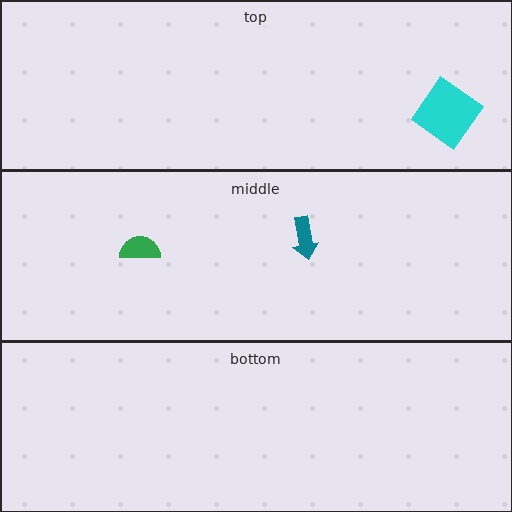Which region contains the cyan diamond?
The top region.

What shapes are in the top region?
The cyan diamond.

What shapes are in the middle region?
The teal arrow, the green semicircle.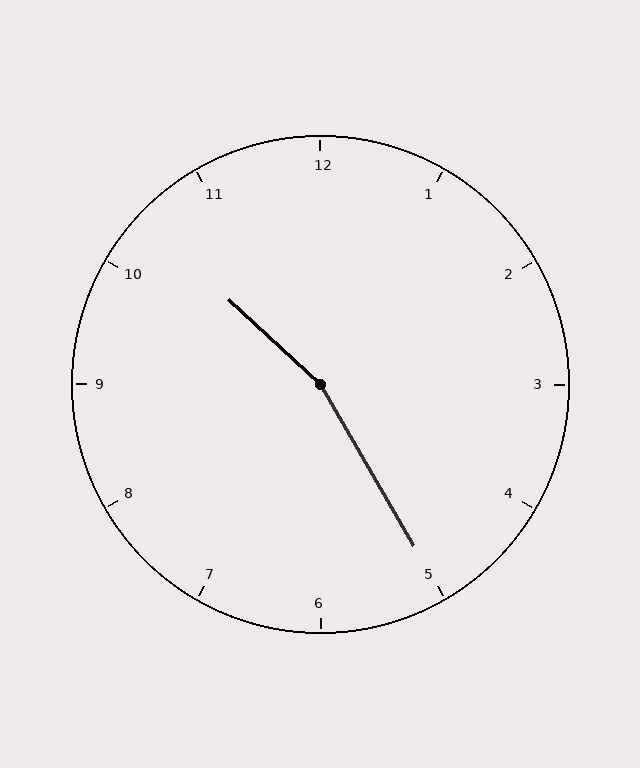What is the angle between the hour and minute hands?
Approximately 162 degrees.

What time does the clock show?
10:25.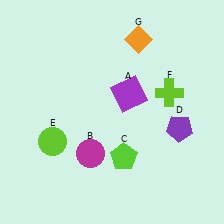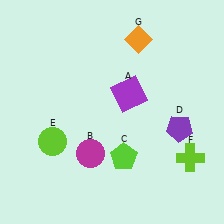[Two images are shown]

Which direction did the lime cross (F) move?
The lime cross (F) moved down.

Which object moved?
The lime cross (F) moved down.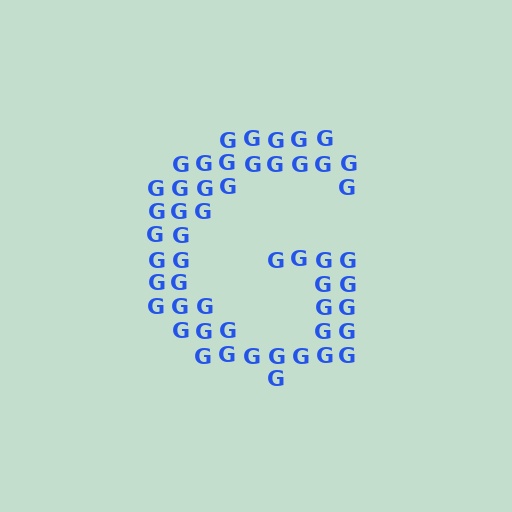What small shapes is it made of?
It is made of small letter G's.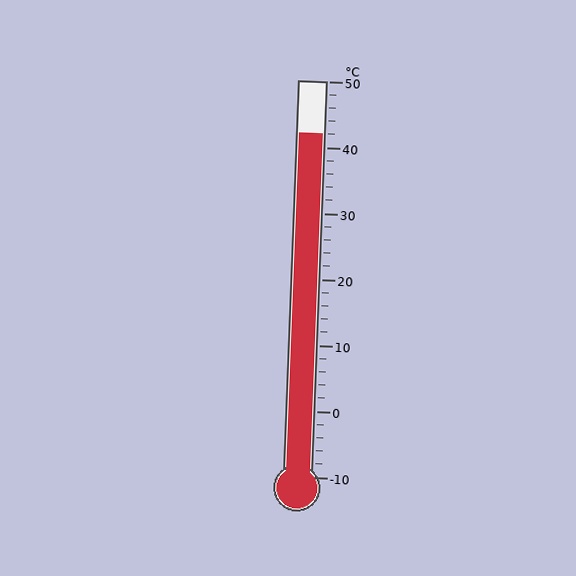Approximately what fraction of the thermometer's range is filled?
The thermometer is filled to approximately 85% of its range.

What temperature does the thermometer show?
The thermometer shows approximately 42°C.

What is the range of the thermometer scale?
The thermometer scale ranges from -10°C to 50°C.